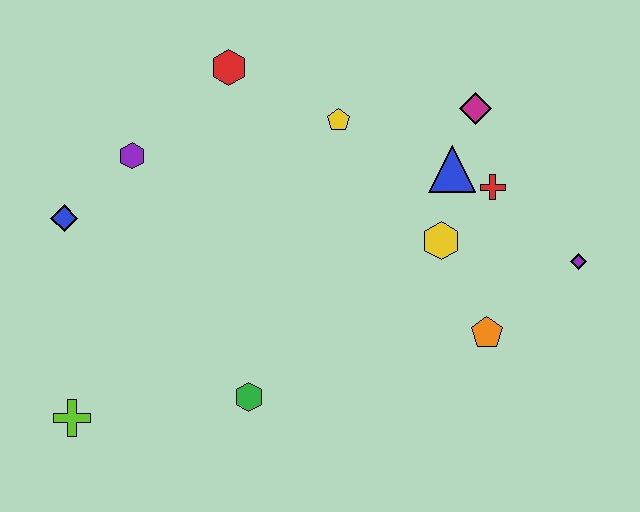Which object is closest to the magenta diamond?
The blue triangle is closest to the magenta diamond.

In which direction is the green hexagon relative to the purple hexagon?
The green hexagon is below the purple hexagon.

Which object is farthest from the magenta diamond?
The lime cross is farthest from the magenta diamond.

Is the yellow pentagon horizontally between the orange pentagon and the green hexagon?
Yes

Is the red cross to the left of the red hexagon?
No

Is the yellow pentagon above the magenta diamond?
No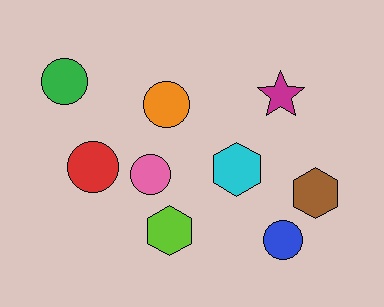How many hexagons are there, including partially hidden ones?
There are 3 hexagons.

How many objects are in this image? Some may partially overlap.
There are 9 objects.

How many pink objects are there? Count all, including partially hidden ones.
There is 1 pink object.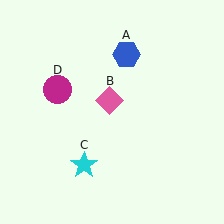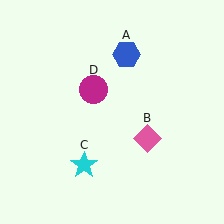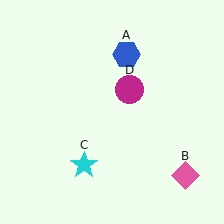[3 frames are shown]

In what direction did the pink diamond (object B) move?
The pink diamond (object B) moved down and to the right.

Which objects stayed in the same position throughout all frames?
Blue hexagon (object A) and cyan star (object C) remained stationary.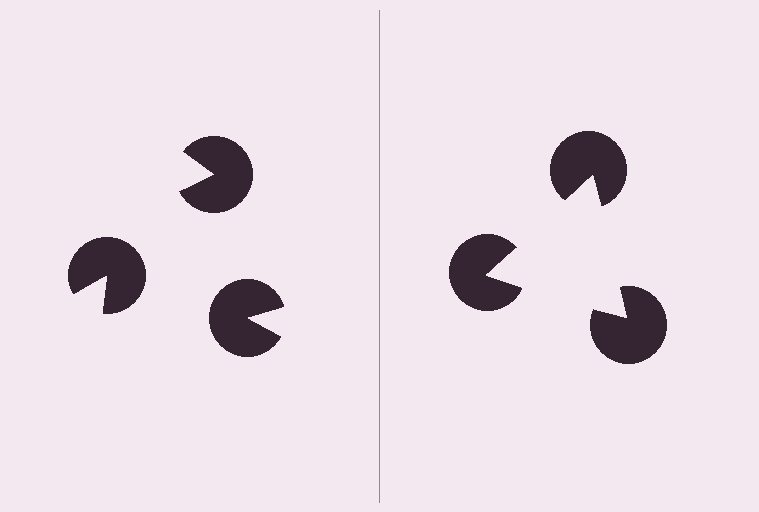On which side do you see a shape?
An illusory triangle appears on the right side. On the left side the wedge cuts are rotated, so no coherent shape forms.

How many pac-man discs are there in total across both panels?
6 — 3 on each side.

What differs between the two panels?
The pac-man discs are positioned identically on both sides; only the wedge orientations differ. On the right they align to a triangle; on the left they are misaligned.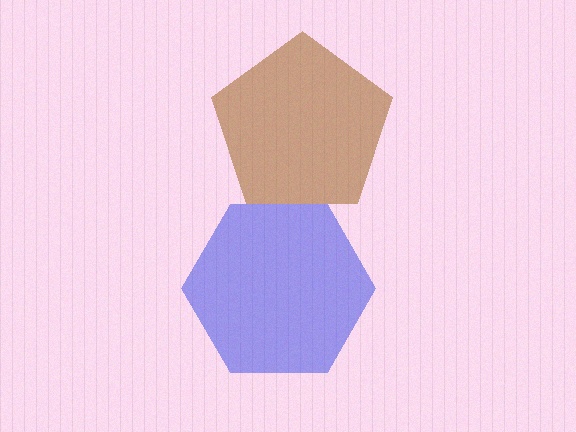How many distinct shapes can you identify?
There are 2 distinct shapes: a blue hexagon, a brown pentagon.